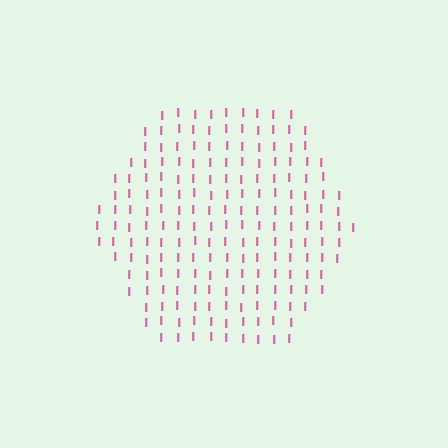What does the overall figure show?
The overall figure shows a hexagon.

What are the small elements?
The small elements are letter I's.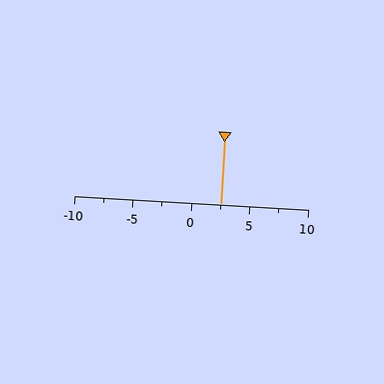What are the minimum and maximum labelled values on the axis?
The axis runs from -10 to 10.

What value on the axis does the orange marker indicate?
The marker indicates approximately 2.5.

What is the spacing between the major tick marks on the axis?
The major ticks are spaced 5 apart.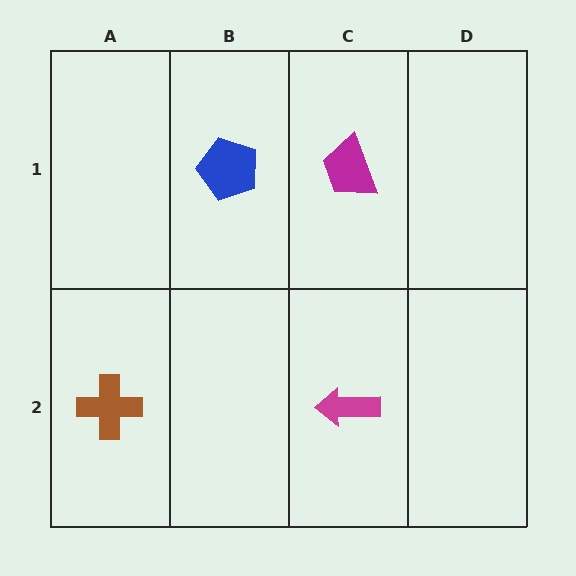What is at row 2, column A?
A brown cross.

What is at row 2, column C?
A magenta arrow.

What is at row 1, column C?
A magenta trapezoid.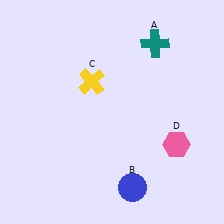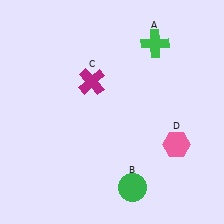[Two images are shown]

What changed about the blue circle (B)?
In Image 1, B is blue. In Image 2, it changed to green.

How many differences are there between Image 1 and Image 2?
There are 3 differences between the two images.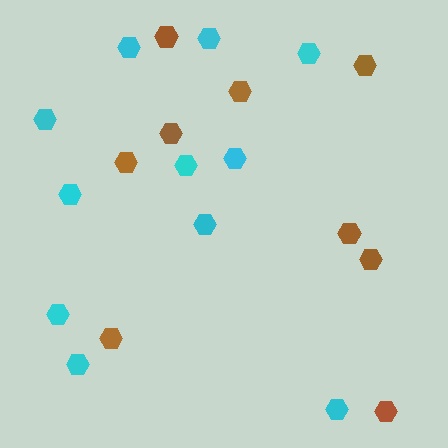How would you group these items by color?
There are 2 groups: one group of cyan hexagons (11) and one group of brown hexagons (9).